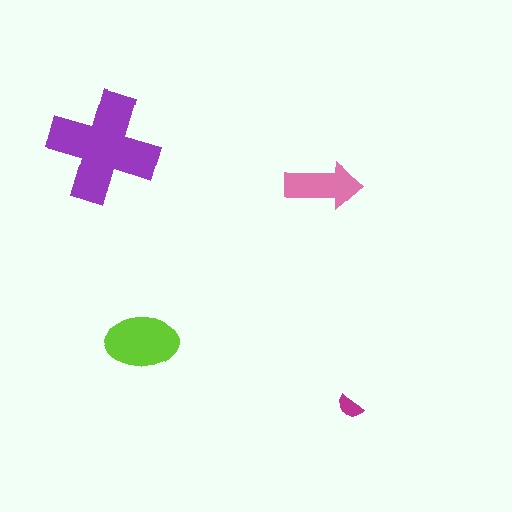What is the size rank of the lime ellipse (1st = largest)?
2nd.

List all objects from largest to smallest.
The purple cross, the lime ellipse, the pink arrow, the magenta semicircle.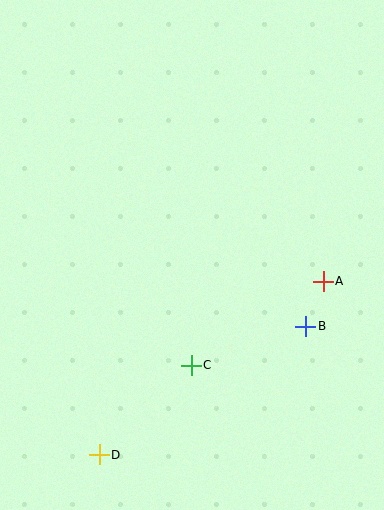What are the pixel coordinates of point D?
Point D is at (99, 455).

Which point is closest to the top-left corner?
Point C is closest to the top-left corner.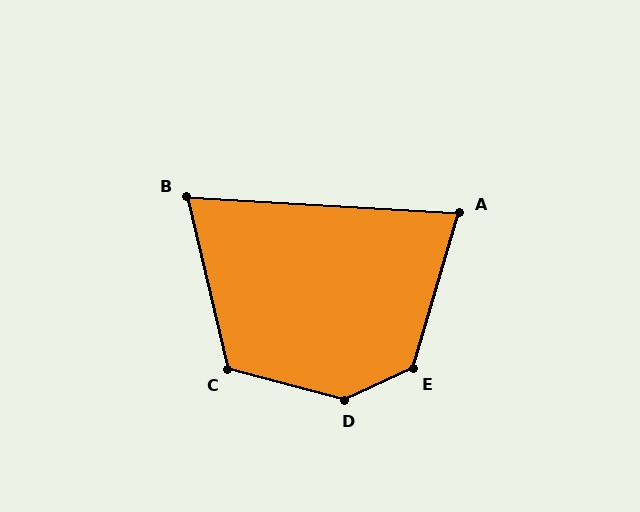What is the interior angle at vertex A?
Approximately 77 degrees (acute).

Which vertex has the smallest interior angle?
B, at approximately 73 degrees.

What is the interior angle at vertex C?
Approximately 118 degrees (obtuse).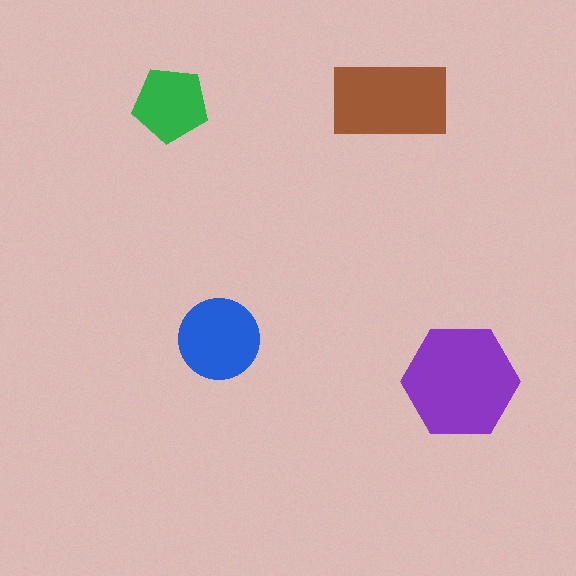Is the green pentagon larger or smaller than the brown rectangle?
Smaller.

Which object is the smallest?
The green pentagon.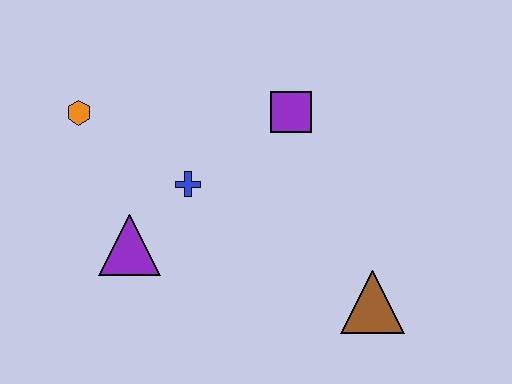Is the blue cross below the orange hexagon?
Yes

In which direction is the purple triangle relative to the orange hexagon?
The purple triangle is below the orange hexagon.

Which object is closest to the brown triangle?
The purple square is closest to the brown triangle.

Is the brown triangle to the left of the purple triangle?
No